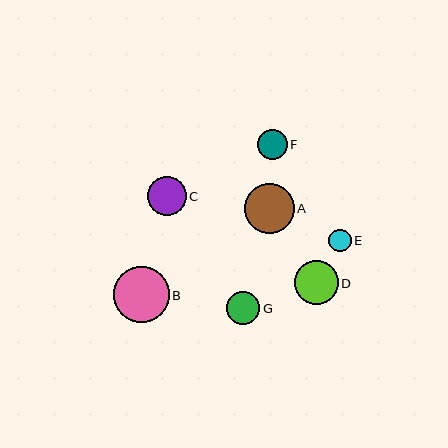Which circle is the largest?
Circle B is the largest with a size of approximately 56 pixels.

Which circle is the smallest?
Circle E is the smallest with a size of approximately 22 pixels.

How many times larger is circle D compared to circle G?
Circle D is approximately 1.3 times the size of circle G.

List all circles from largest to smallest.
From largest to smallest: B, A, D, C, G, F, E.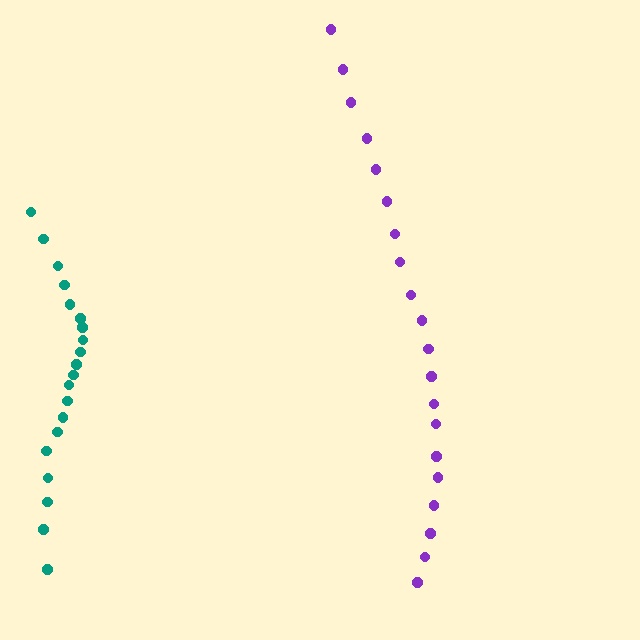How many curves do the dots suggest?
There are 2 distinct paths.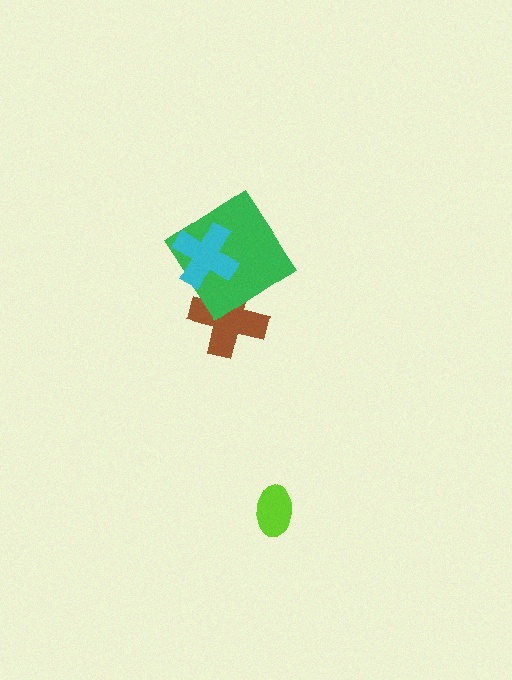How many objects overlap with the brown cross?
1 object overlaps with the brown cross.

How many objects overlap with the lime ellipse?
0 objects overlap with the lime ellipse.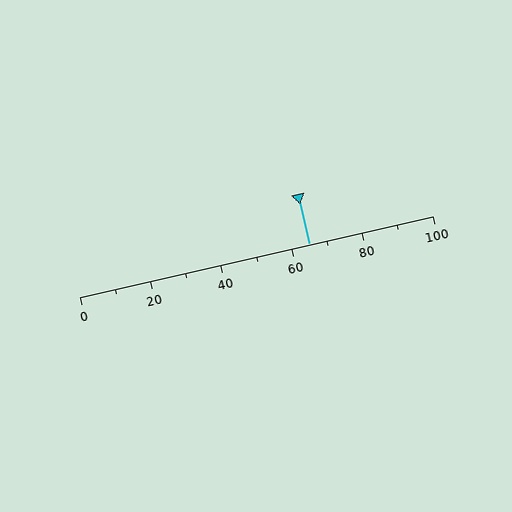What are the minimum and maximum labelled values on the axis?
The axis runs from 0 to 100.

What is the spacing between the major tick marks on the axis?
The major ticks are spaced 20 apart.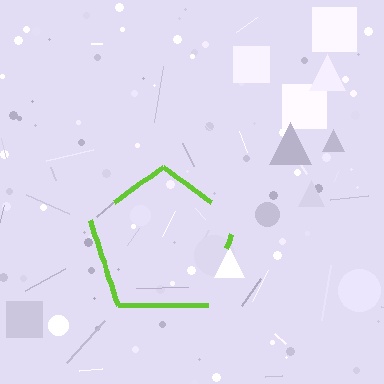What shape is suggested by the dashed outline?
The dashed outline suggests a pentagon.